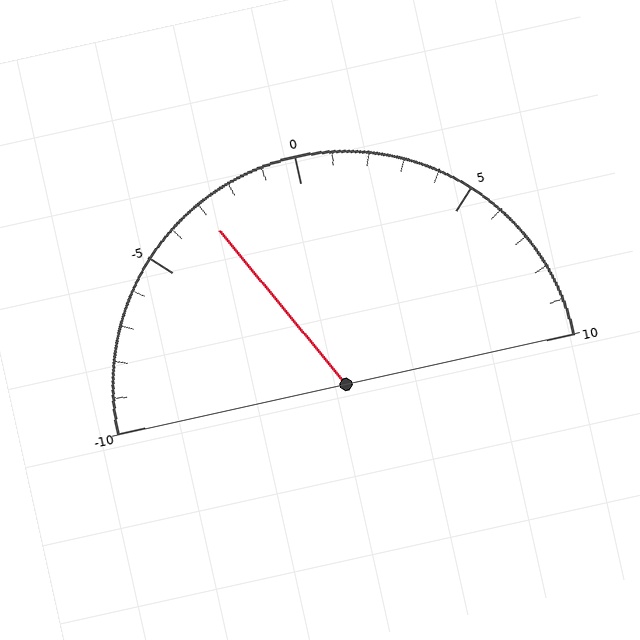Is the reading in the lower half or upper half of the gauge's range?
The reading is in the lower half of the range (-10 to 10).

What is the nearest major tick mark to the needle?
The nearest major tick mark is -5.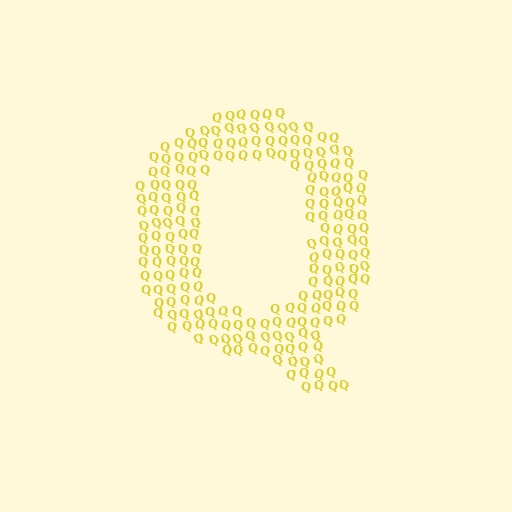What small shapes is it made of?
It is made of small letter Q's.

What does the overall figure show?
The overall figure shows the letter Q.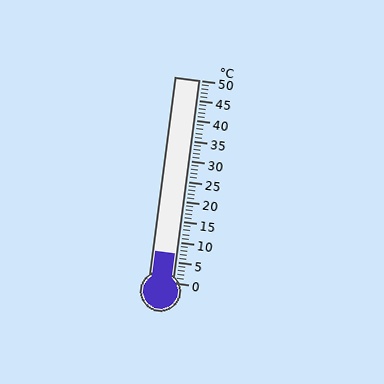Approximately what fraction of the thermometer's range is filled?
The thermometer is filled to approximately 15% of its range.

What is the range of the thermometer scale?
The thermometer scale ranges from 0°C to 50°C.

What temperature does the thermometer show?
The thermometer shows approximately 7°C.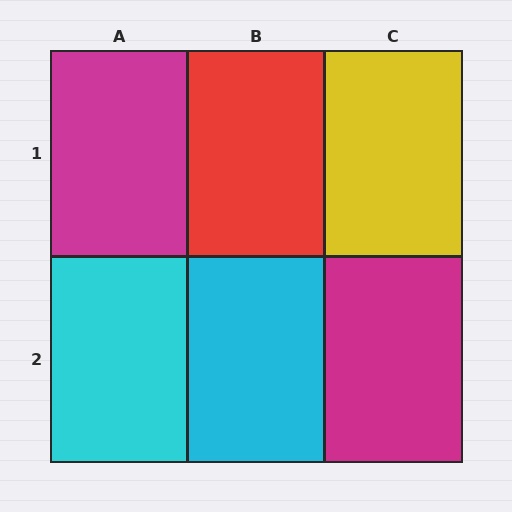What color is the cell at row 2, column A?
Cyan.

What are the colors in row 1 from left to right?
Magenta, red, yellow.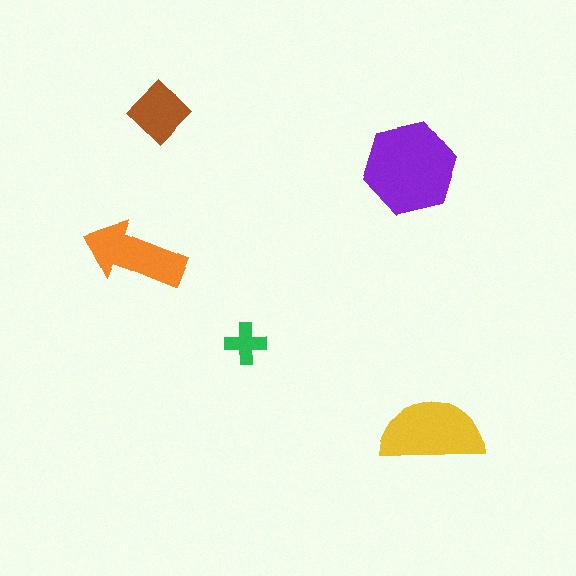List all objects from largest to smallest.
The purple hexagon, the yellow semicircle, the orange arrow, the brown diamond, the green cross.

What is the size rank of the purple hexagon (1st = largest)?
1st.